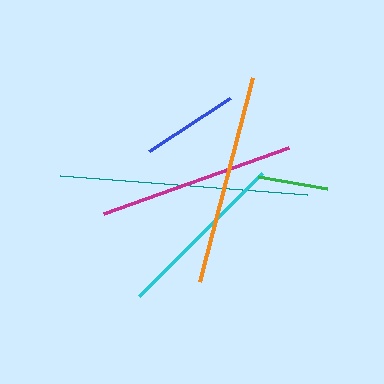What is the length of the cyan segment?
The cyan segment is approximately 174 pixels long.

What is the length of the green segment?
The green segment is approximately 70 pixels long.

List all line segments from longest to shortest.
From longest to shortest: teal, orange, magenta, cyan, blue, green.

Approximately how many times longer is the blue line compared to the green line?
The blue line is approximately 1.4 times the length of the green line.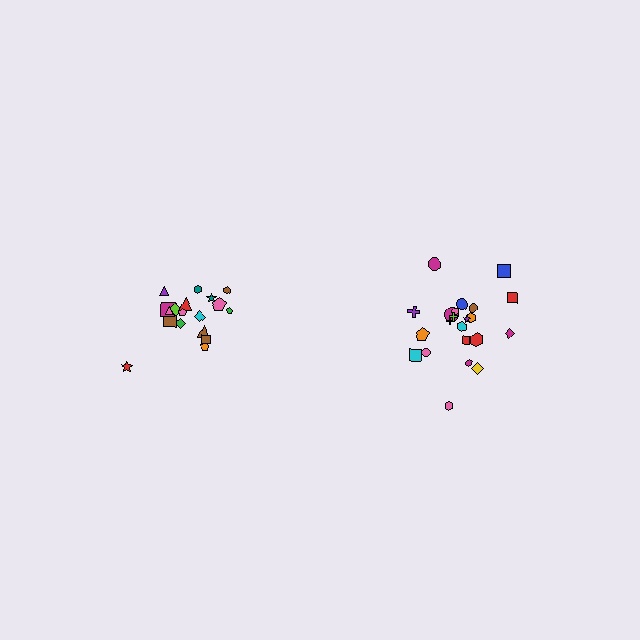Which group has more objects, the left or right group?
The right group.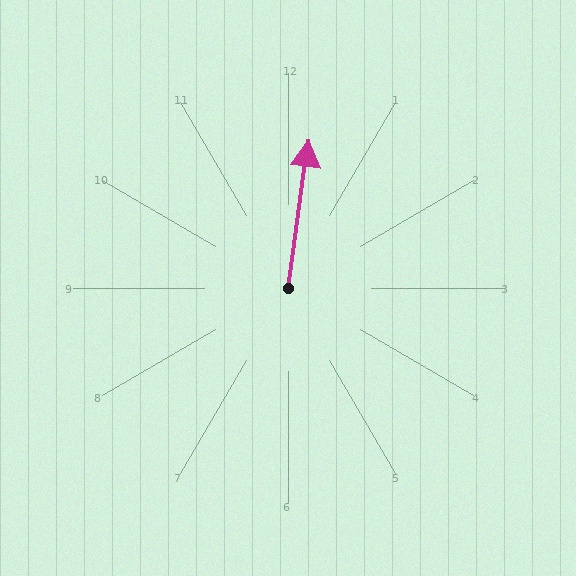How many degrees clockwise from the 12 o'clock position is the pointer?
Approximately 8 degrees.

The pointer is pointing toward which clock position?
Roughly 12 o'clock.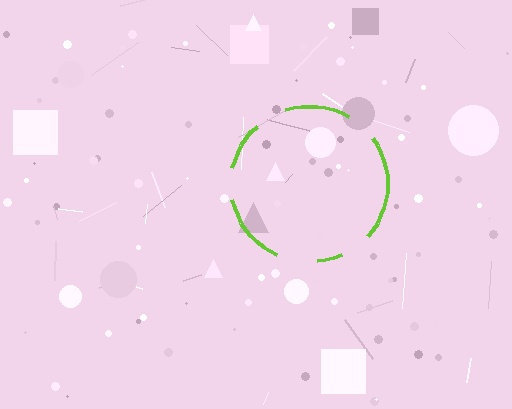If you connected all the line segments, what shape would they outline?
They would outline a circle.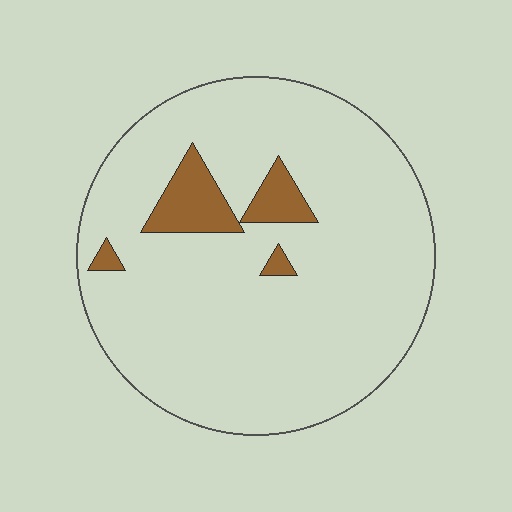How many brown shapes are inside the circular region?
4.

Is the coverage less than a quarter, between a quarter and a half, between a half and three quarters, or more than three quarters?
Less than a quarter.